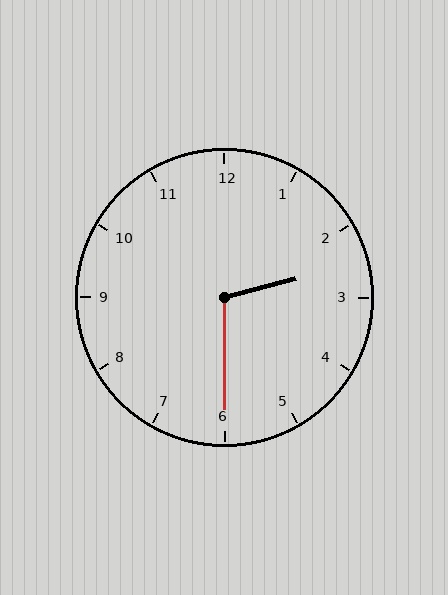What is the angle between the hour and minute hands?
Approximately 105 degrees.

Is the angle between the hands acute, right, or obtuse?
It is obtuse.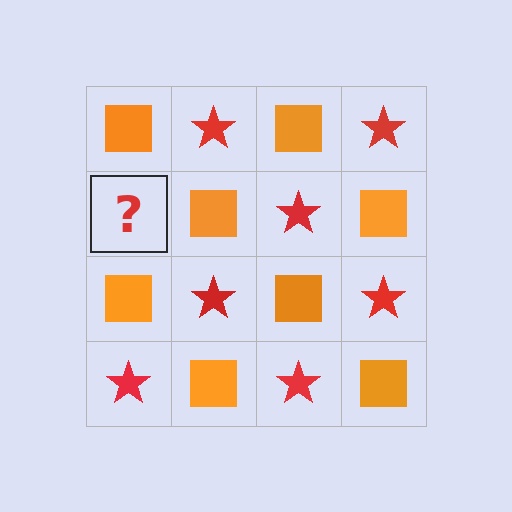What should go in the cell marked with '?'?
The missing cell should contain a red star.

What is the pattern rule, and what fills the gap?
The rule is that it alternates orange square and red star in a checkerboard pattern. The gap should be filled with a red star.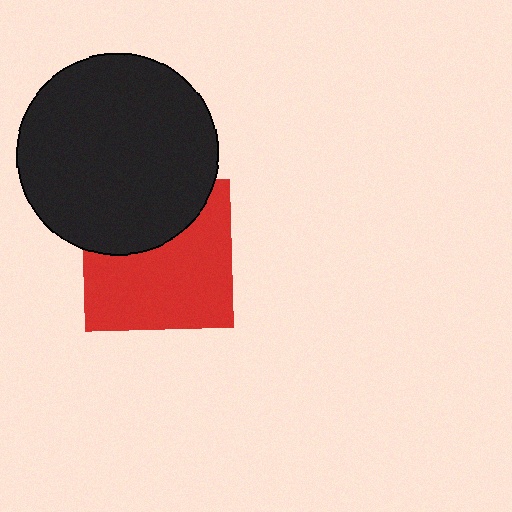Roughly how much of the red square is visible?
About half of it is visible (roughly 64%).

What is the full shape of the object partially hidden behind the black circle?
The partially hidden object is a red square.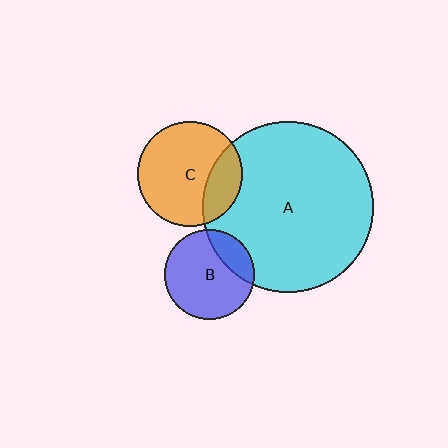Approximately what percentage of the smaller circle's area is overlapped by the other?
Approximately 20%.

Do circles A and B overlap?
Yes.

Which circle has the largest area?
Circle A (cyan).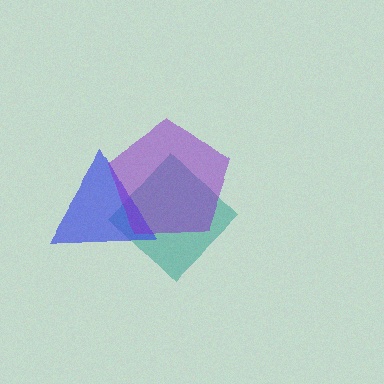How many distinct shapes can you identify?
There are 3 distinct shapes: a teal diamond, a blue triangle, a purple pentagon.